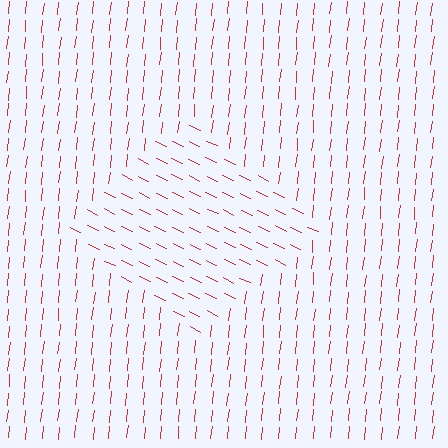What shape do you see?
I see a diamond.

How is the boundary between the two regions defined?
The boundary is defined purely by a change in line orientation (approximately 71 degrees difference). All lines are the same color and thickness.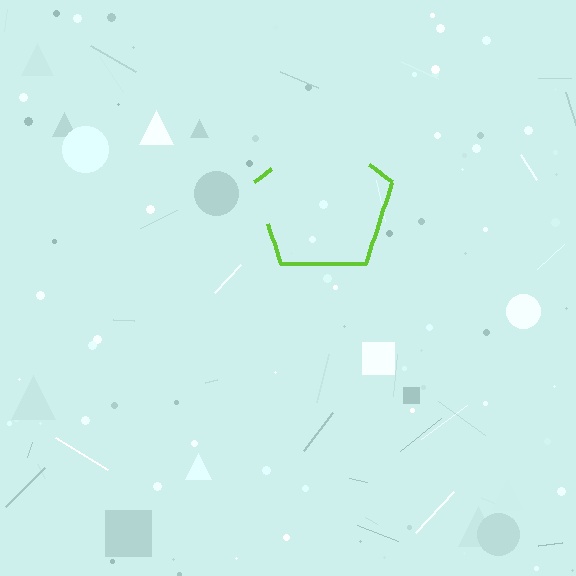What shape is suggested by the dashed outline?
The dashed outline suggests a pentagon.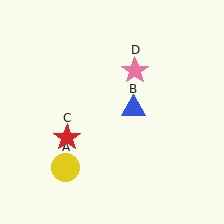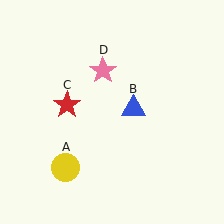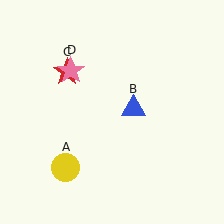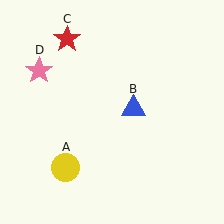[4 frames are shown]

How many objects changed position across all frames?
2 objects changed position: red star (object C), pink star (object D).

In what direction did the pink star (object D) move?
The pink star (object D) moved left.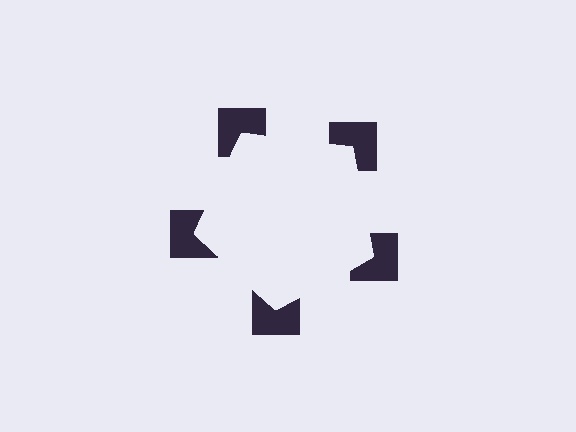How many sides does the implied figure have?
5 sides.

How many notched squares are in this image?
There are 5 — one at each vertex of the illusory pentagon.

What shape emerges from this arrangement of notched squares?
An illusory pentagon — its edges are inferred from the aligned wedge cuts in the notched squares, not physically drawn.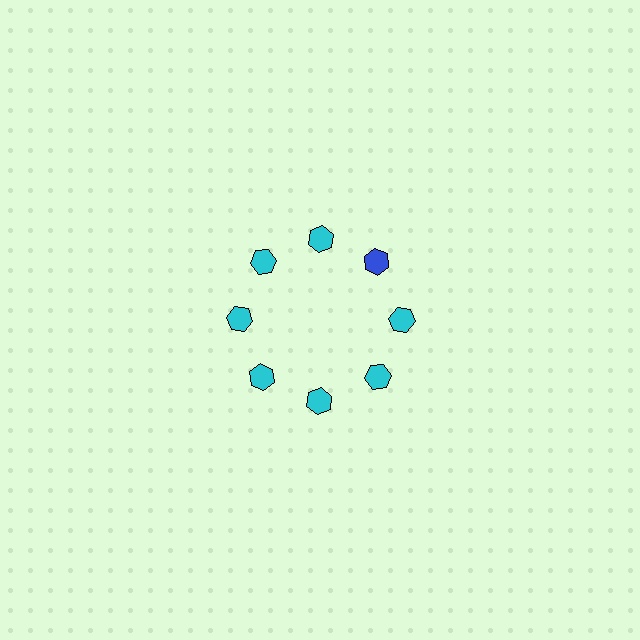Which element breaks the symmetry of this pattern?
The blue hexagon at roughly the 2 o'clock position breaks the symmetry. All other shapes are cyan hexagons.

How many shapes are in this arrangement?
There are 8 shapes arranged in a ring pattern.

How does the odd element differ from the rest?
It has a different color: blue instead of cyan.